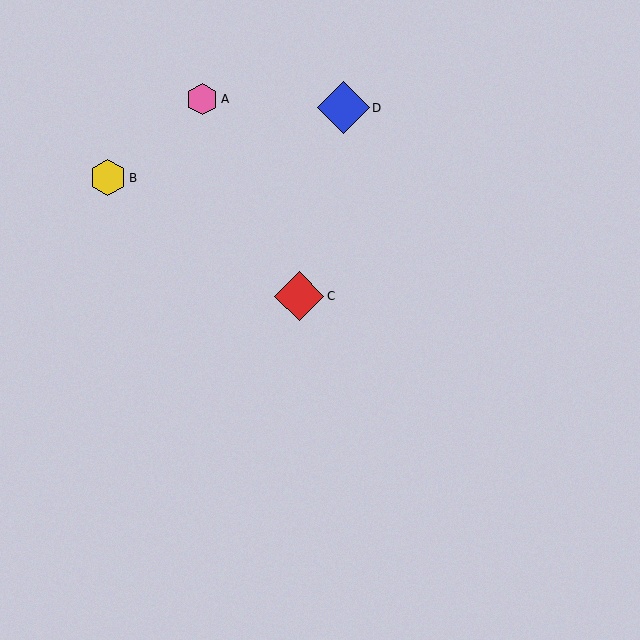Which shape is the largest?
The blue diamond (labeled D) is the largest.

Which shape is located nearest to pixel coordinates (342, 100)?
The blue diamond (labeled D) at (343, 108) is nearest to that location.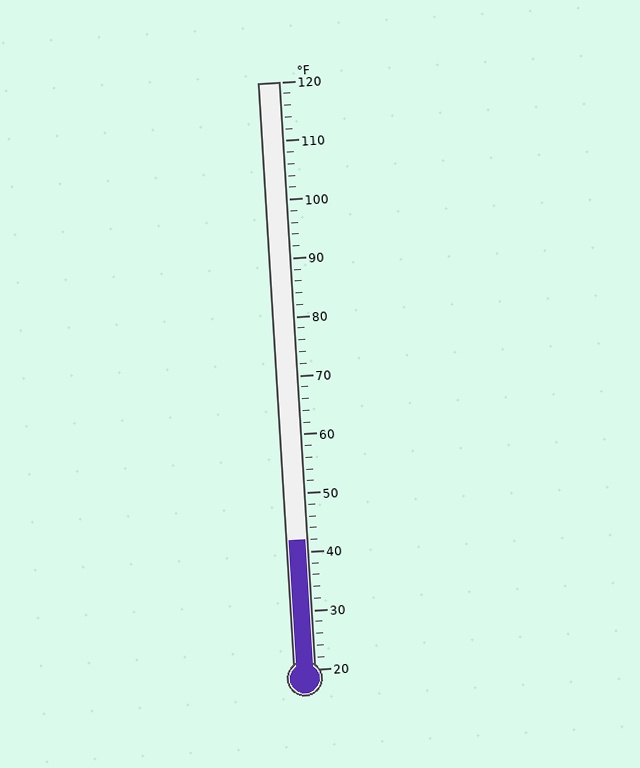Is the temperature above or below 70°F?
The temperature is below 70°F.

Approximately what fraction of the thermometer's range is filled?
The thermometer is filled to approximately 20% of its range.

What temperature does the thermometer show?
The thermometer shows approximately 42°F.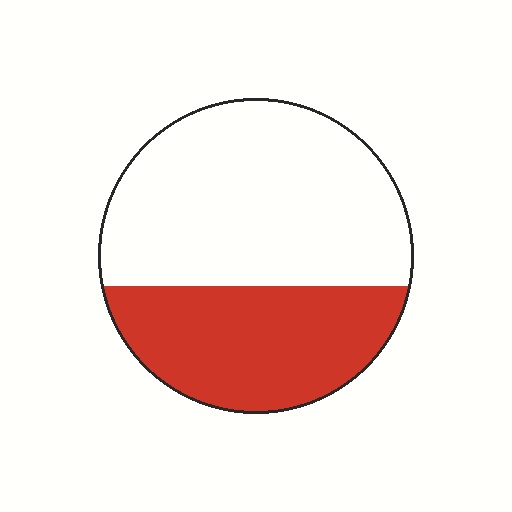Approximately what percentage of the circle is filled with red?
Approximately 40%.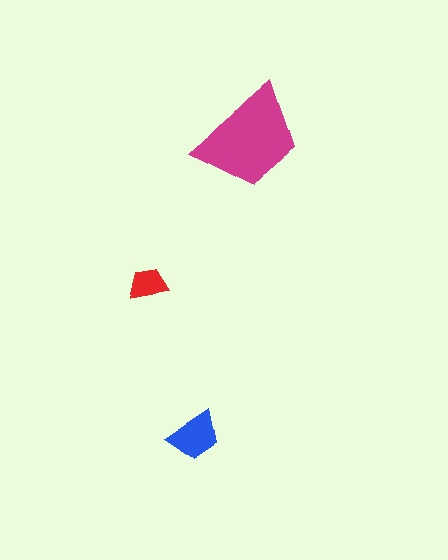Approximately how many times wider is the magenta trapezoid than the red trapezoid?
About 2.5 times wider.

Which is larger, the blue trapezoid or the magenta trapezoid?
The magenta one.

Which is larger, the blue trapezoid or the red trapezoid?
The blue one.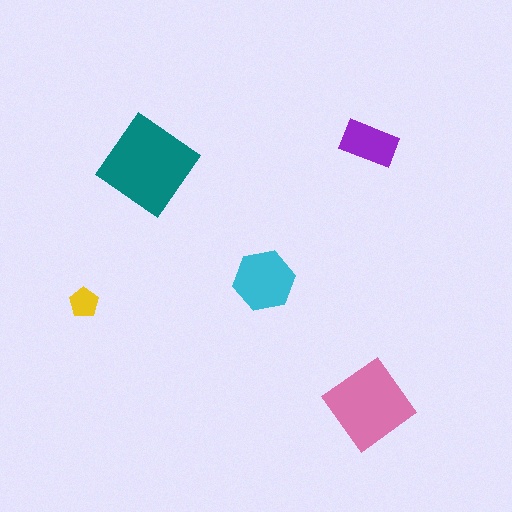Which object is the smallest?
The yellow pentagon.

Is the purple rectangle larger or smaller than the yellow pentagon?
Larger.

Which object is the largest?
The teal diamond.